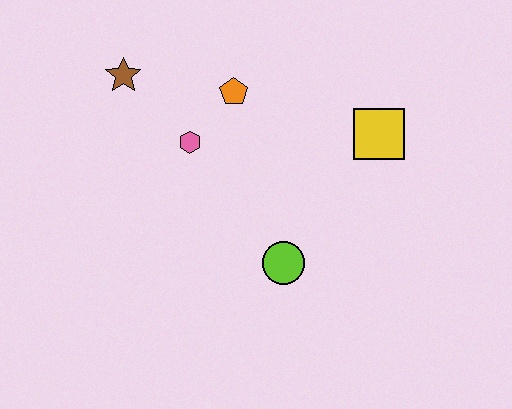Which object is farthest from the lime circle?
The brown star is farthest from the lime circle.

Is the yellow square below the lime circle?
No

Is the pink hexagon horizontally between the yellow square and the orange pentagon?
No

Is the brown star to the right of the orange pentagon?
No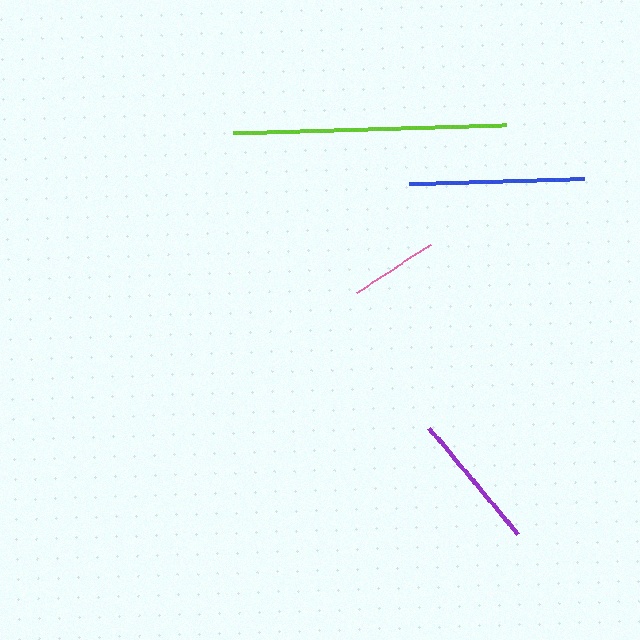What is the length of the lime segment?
The lime segment is approximately 273 pixels long.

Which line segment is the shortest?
The pink line is the shortest at approximately 89 pixels.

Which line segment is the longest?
The lime line is the longest at approximately 273 pixels.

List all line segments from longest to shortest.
From longest to shortest: lime, blue, purple, pink.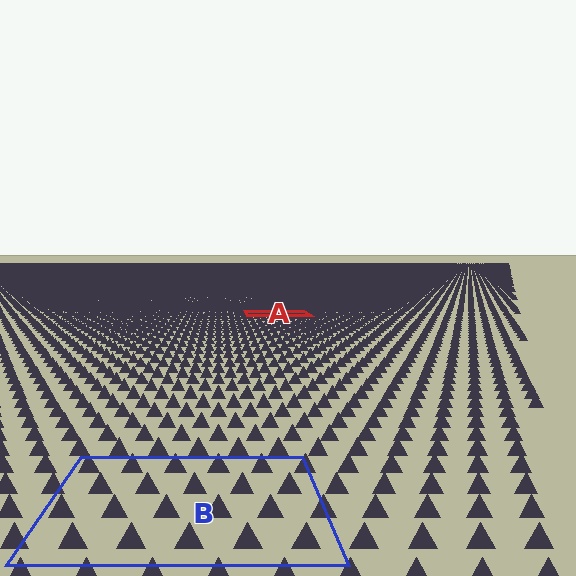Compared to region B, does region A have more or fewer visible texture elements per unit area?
Region A has more texture elements per unit area — they are packed more densely because it is farther away.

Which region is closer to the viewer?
Region B is closer. The texture elements there are larger and more spread out.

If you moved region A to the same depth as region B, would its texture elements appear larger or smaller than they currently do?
They would appear larger. At a closer depth, the same texture elements are projected at a bigger on-screen size.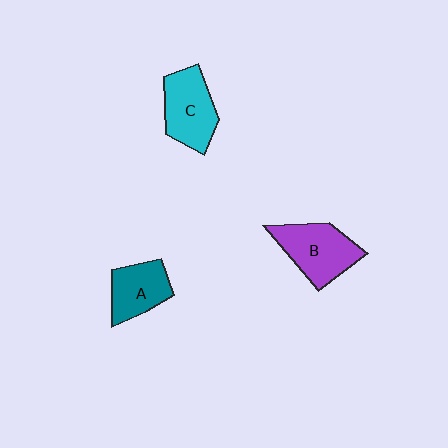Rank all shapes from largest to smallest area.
From largest to smallest: B (purple), C (cyan), A (teal).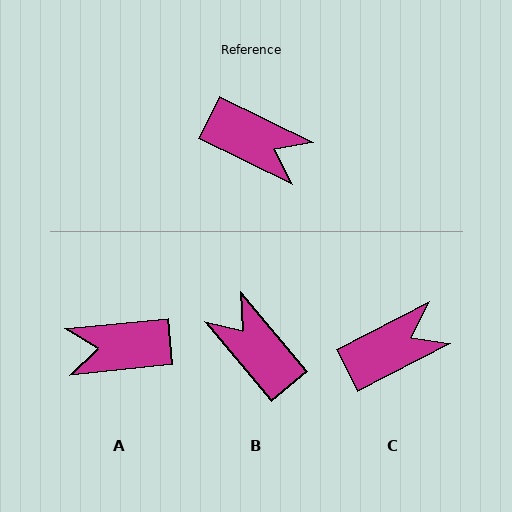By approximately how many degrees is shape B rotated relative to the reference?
Approximately 156 degrees counter-clockwise.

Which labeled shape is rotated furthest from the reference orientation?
B, about 156 degrees away.